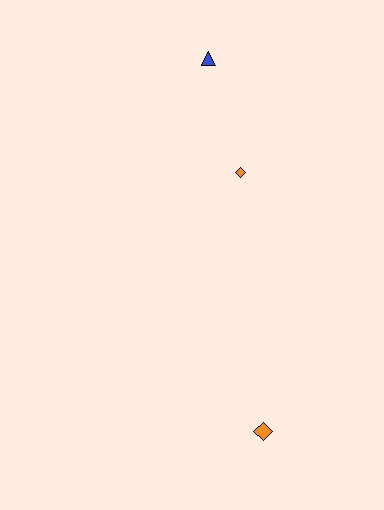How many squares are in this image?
There are no squares.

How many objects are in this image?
There are 3 objects.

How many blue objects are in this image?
There is 1 blue object.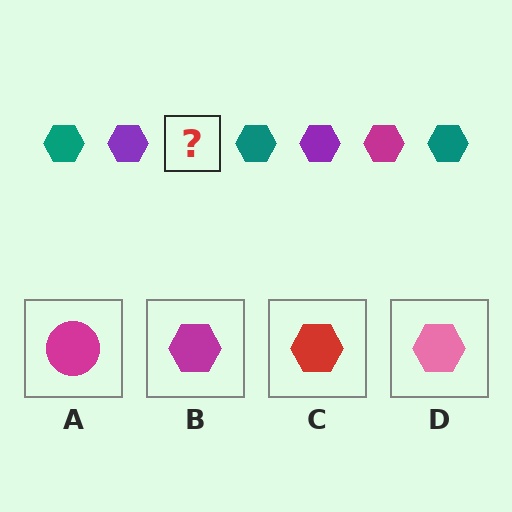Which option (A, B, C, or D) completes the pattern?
B.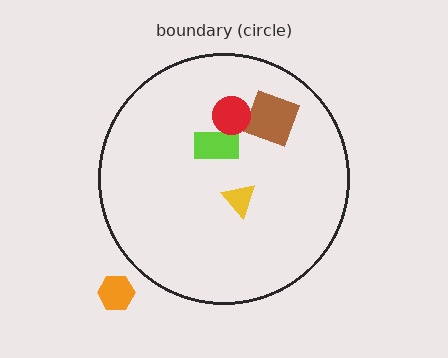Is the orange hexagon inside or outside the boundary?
Outside.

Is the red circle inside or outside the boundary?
Inside.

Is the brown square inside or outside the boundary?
Inside.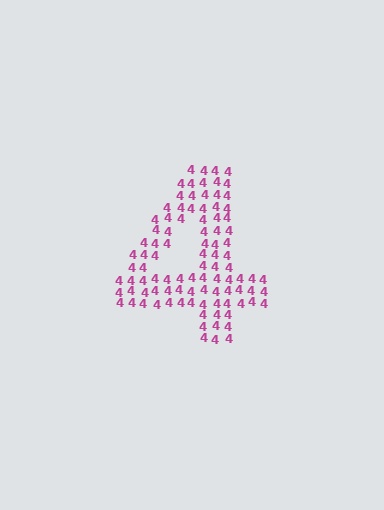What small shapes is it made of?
It is made of small digit 4's.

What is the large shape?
The large shape is the digit 4.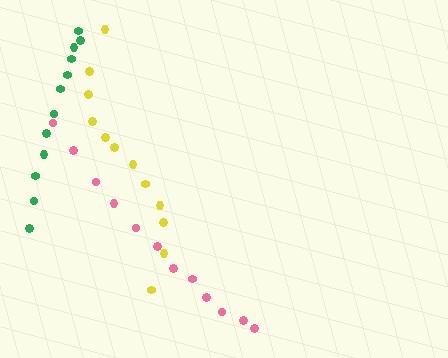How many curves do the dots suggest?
There are 3 distinct paths.